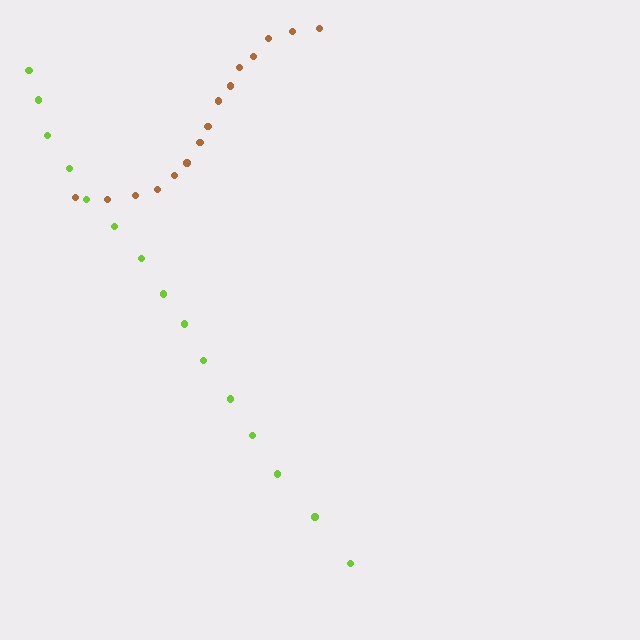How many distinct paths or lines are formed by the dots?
There are 2 distinct paths.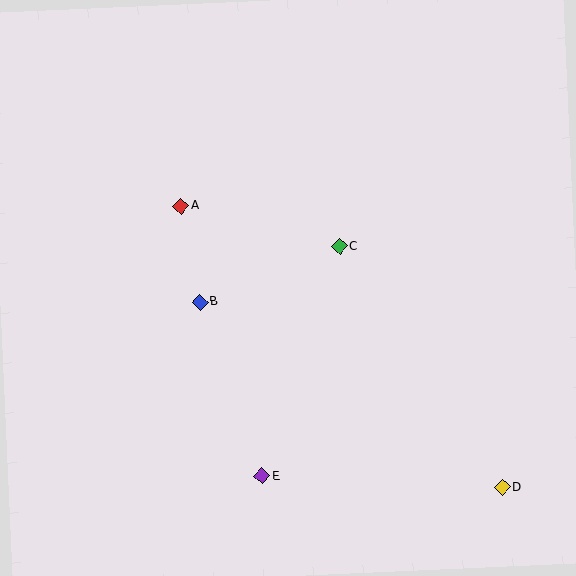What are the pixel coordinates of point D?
Point D is at (502, 487).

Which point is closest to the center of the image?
Point C at (339, 246) is closest to the center.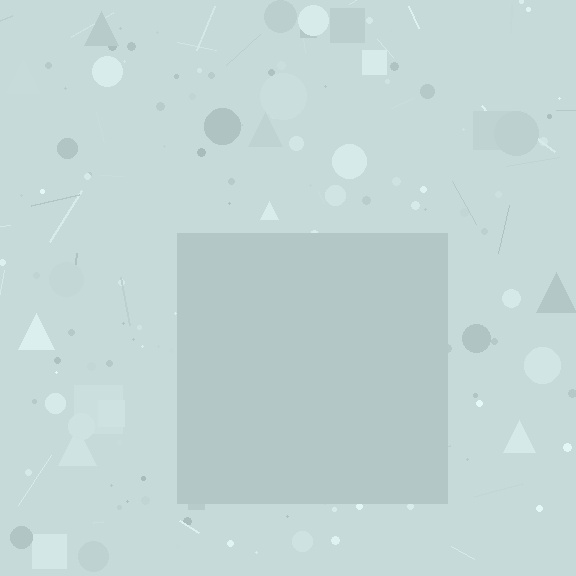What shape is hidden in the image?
A square is hidden in the image.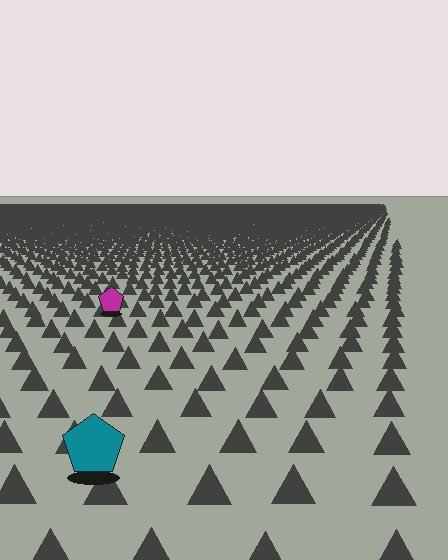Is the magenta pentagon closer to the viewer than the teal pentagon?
No. The teal pentagon is closer — you can tell from the texture gradient: the ground texture is coarser near it.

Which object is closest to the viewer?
The teal pentagon is closest. The texture marks near it are larger and more spread out.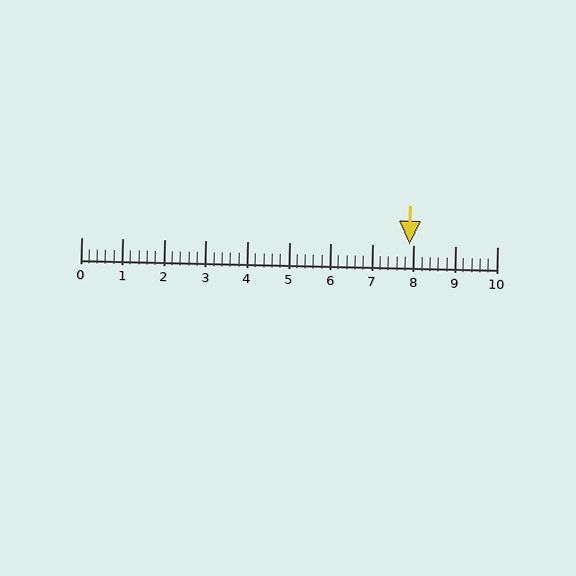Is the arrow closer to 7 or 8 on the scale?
The arrow is closer to 8.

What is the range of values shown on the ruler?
The ruler shows values from 0 to 10.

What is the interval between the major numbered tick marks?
The major tick marks are spaced 1 units apart.